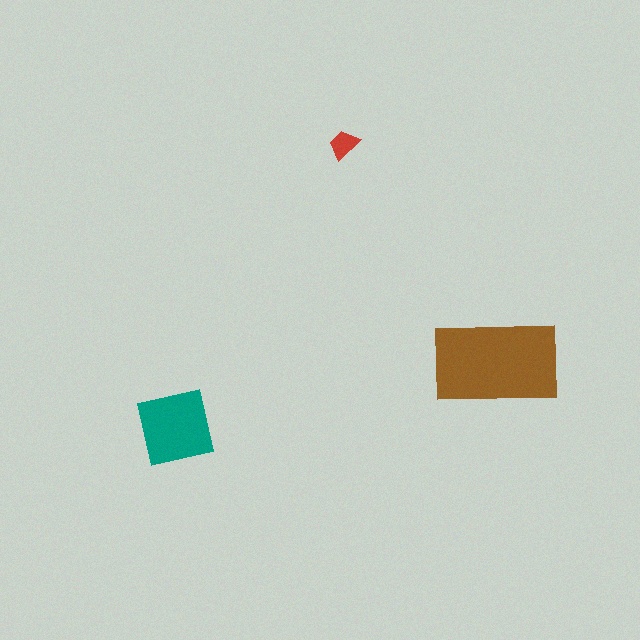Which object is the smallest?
The red trapezoid.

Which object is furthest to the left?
The teal square is leftmost.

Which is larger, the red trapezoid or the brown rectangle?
The brown rectangle.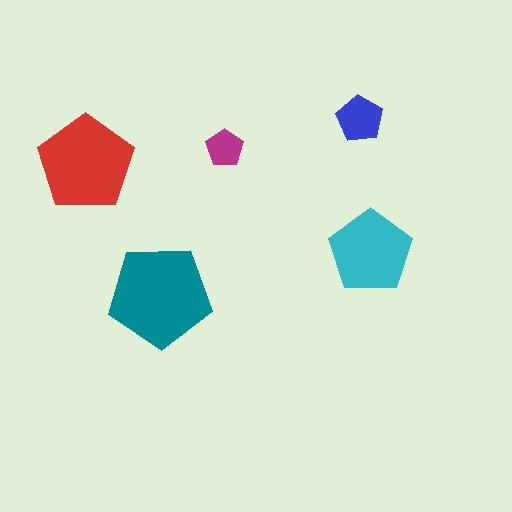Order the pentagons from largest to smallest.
the teal one, the red one, the cyan one, the blue one, the magenta one.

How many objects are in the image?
There are 5 objects in the image.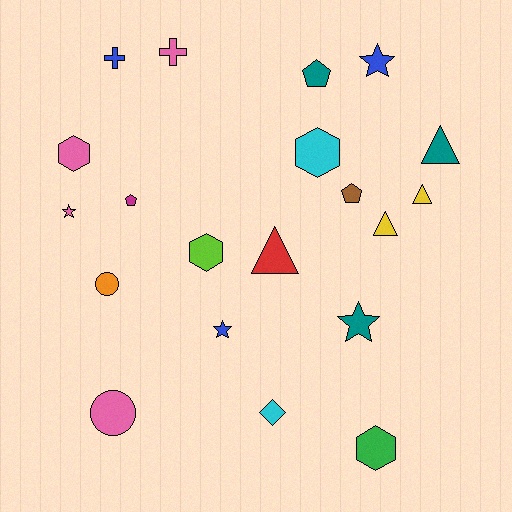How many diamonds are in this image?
There is 1 diamond.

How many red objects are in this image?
There is 1 red object.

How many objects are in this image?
There are 20 objects.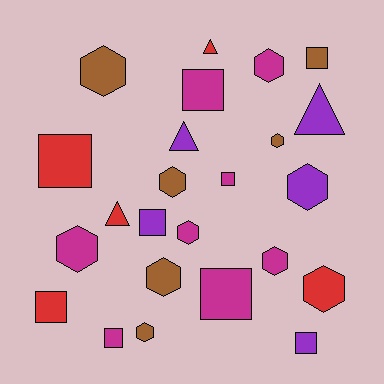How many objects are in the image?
There are 24 objects.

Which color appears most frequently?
Magenta, with 8 objects.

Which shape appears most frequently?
Hexagon, with 11 objects.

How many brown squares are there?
There is 1 brown square.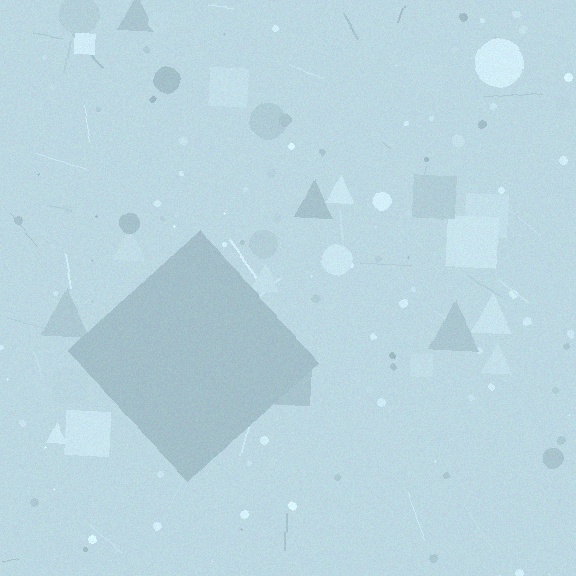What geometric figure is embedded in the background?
A diamond is embedded in the background.